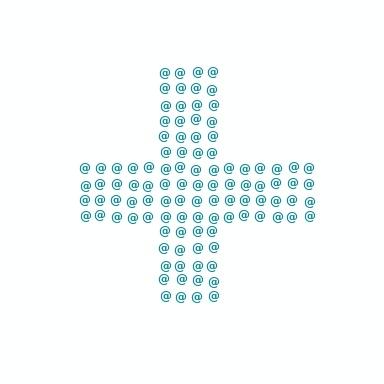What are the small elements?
The small elements are at signs.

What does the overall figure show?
The overall figure shows a cross.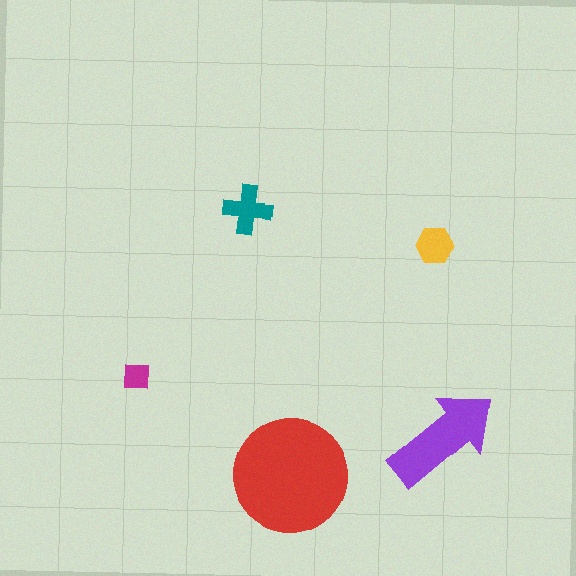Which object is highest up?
The teal cross is topmost.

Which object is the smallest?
The magenta square.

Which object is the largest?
The red circle.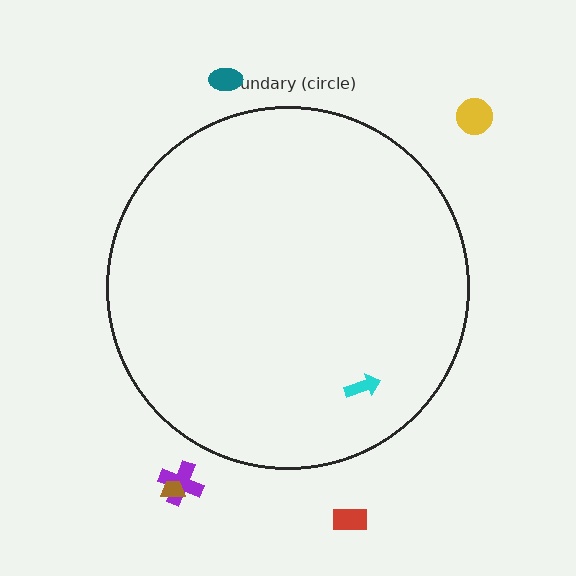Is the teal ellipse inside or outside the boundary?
Outside.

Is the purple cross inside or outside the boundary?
Outside.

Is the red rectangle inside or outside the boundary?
Outside.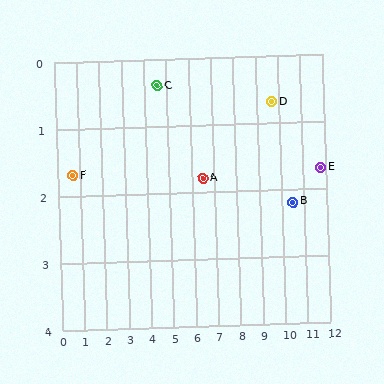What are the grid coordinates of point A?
Point A is at approximately (6.5, 1.8).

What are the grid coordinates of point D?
Point D is at approximately (9.7, 0.7).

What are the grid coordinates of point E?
Point E is at approximately (11.8, 1.7).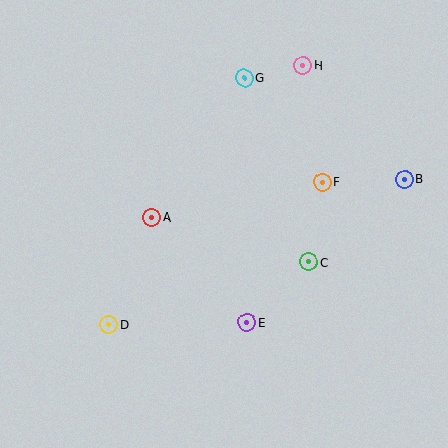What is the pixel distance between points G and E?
The distance between G and E is 245 pixels.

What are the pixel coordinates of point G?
Point G is at (244, 78).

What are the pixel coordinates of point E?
Point E is at (247, 322).